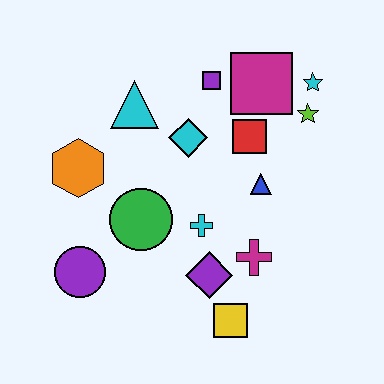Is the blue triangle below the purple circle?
No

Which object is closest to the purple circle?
The green circle is closest to the purple circle.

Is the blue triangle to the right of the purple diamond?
Yes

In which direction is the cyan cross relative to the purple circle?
The cyan cross is to the right of the purple circle.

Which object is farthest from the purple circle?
The cyan star is farthest from the purple circle.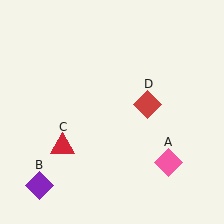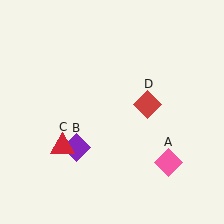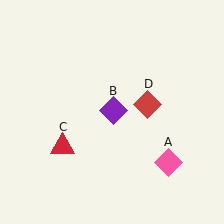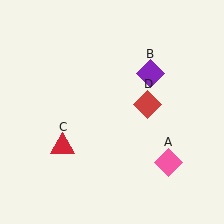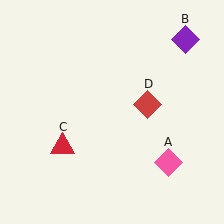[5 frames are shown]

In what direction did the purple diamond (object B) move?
The purple diamond (object B) moved up and to the right.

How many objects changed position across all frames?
1 object changed position: purple diamond (object B).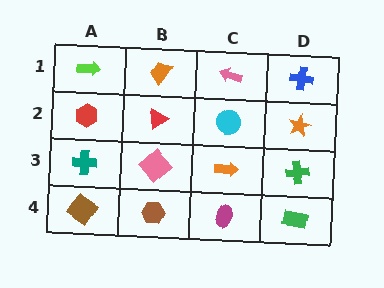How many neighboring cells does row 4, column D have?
2.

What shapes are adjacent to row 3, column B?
A red triangle (row 2, column B), a brown hexagon (row 4, column B), a teal cross (row 3, column A), an orange arrow (row 3, column C).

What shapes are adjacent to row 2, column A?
A lime arrow (row 1, column A), a teal cross (row 3, column A), a red triangle (row 2, column B).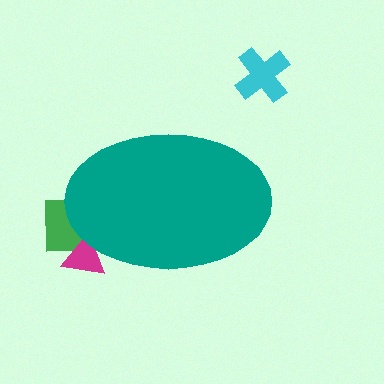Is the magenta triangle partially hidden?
Yes, the magenta triangle is partially hidden behind the teal ellipse.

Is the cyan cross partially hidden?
No, the cyan cross is fully visible.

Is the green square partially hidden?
Yes, the green square is partially hidden behind the teal ellipse.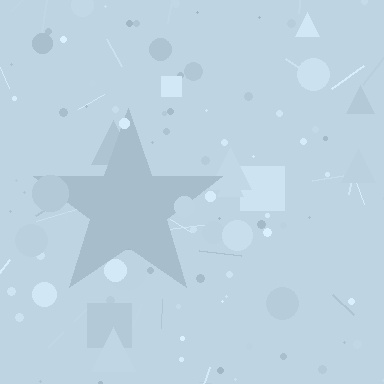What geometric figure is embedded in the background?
A star is embedded in the background.